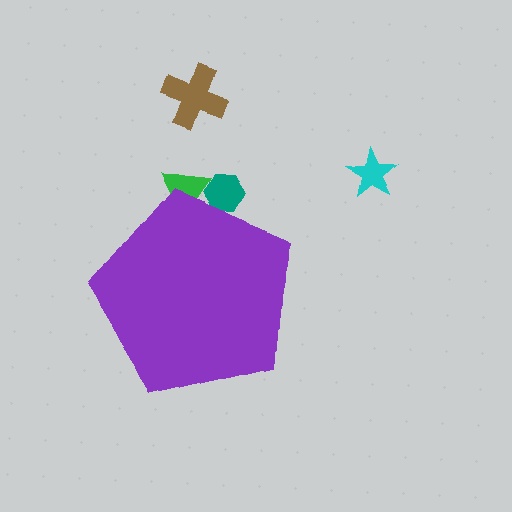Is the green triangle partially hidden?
Yes, the green triangle is partially hidden behind the purple pentagon.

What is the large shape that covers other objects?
A purple pentagon.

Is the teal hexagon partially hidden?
Yes, the teal hexagon is partially hidden behind the purple pentagon.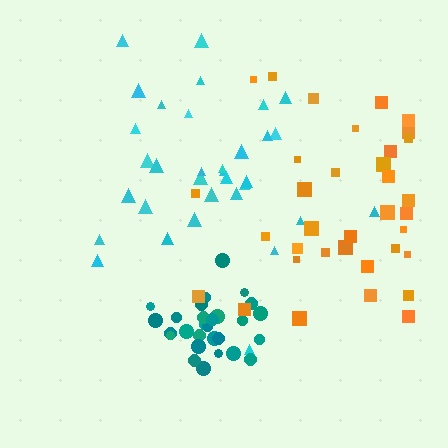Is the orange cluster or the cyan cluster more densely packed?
Cyan.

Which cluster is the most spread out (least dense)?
Orange.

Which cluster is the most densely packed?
Teal.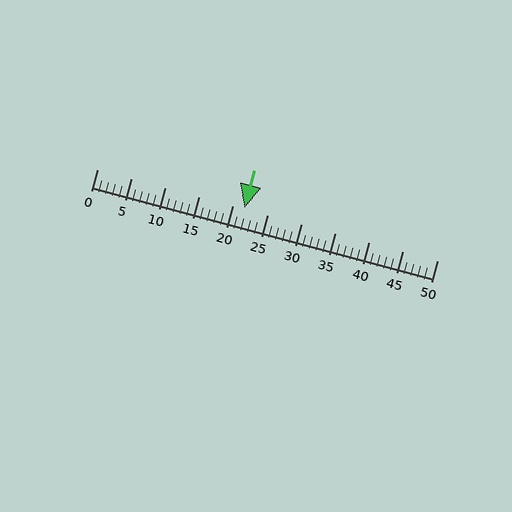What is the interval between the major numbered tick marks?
The major tick marks are spaced 5 units apart.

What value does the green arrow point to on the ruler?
The green arrow points to approximately 22.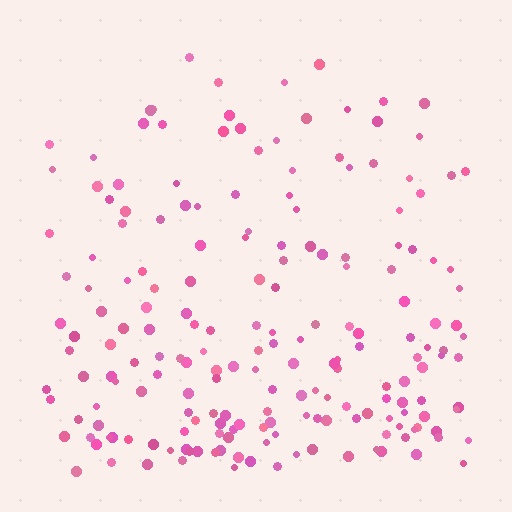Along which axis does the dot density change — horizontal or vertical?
Vertical.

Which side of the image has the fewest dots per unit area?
The top.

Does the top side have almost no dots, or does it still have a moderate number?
Still a moderate number, just noticeably fewer than the bottom.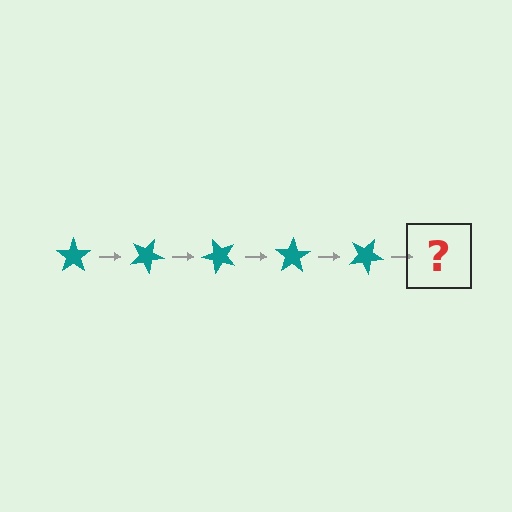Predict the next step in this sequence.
The next step is a teal star rotated 125 degrees.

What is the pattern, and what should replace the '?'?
The pattern is that the star rotates 25 degrees each step. The '?' should be a teal star rotated 125 degrees.